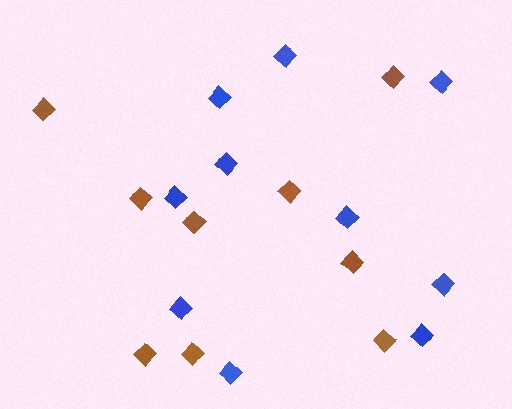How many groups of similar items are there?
There are 2 groups: one group of blue diamonds (10) and one group of brown diamonds (9).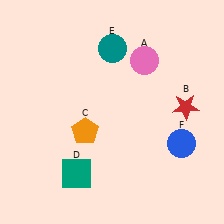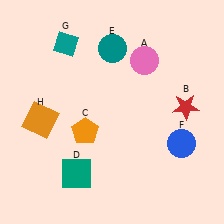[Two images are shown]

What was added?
A teal diamond (G), an orange square (H) were added in Image 2.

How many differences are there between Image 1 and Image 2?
There are 2 differences between the two images.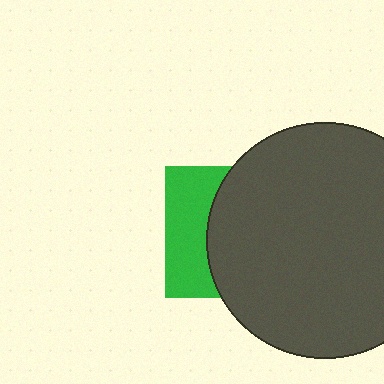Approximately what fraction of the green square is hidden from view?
Roughly 64% of the green square is hidden behind the dark gray circle.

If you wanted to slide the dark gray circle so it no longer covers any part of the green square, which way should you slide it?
Slide it right — that is the most direct way to separate the two shapes.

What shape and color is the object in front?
The object in front is a dark gray circle.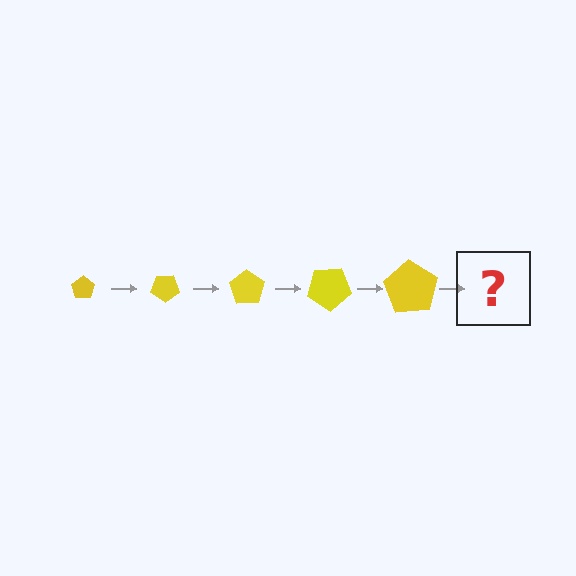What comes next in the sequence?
The next element should be a pentagon, larger than the previous one and rotated 175 degrees from the start.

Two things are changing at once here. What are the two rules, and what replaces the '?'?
The two rules are that the pentagon grows larger each step and it rotates 35 degrees each step. The '?' should be a pentagon, larger than the previous one and rotated 175 degrees from the start.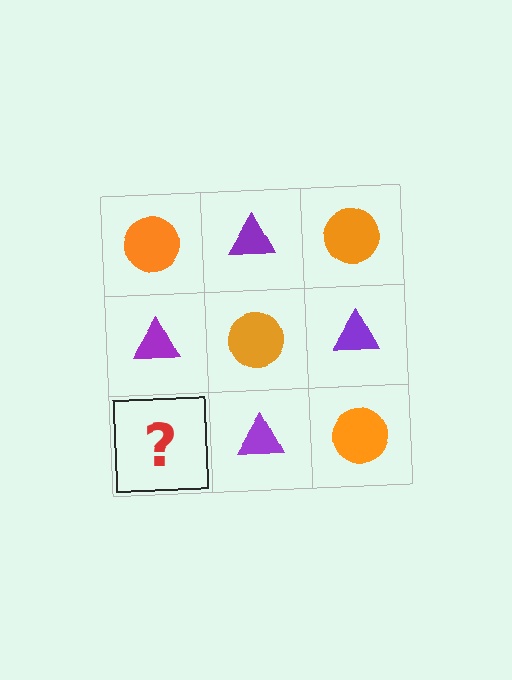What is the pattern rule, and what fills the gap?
The rule is that it alternates orange circle and purple triangle in a checkerboard pattern. The gap should be filled with an orange circle.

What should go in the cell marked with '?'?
The missing cell should contain an orange circle.